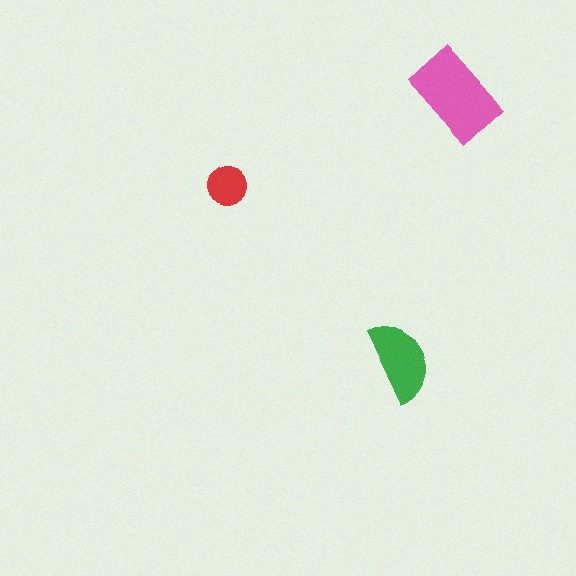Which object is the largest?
The pink rectangle.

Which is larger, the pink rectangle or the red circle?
The pink rectangle.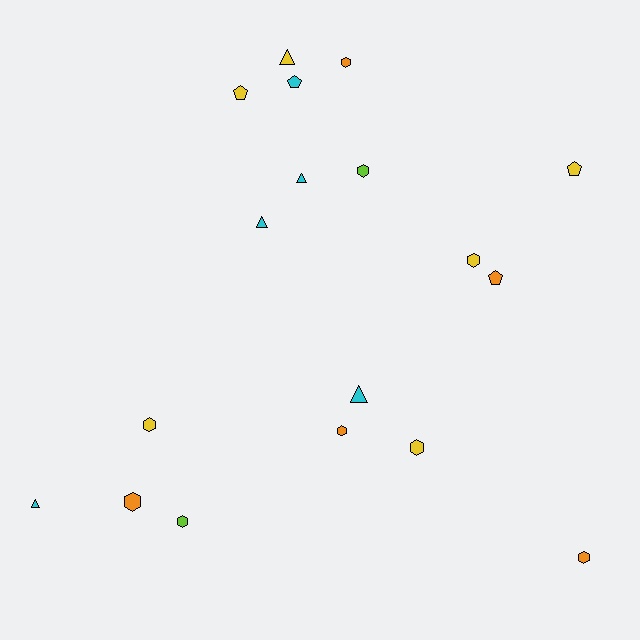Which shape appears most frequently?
Hexagon, with 9 objects.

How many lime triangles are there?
There are no lime triangles.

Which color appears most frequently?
Yellow, with 6 objects.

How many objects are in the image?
There are 18 objects.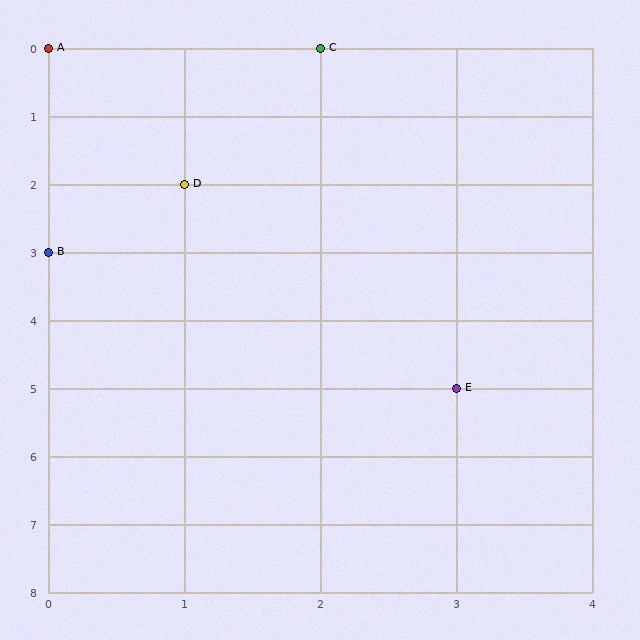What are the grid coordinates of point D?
Point D is at grid coordinates (1, 2).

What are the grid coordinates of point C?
Point C is at grid coordinates (2, 0).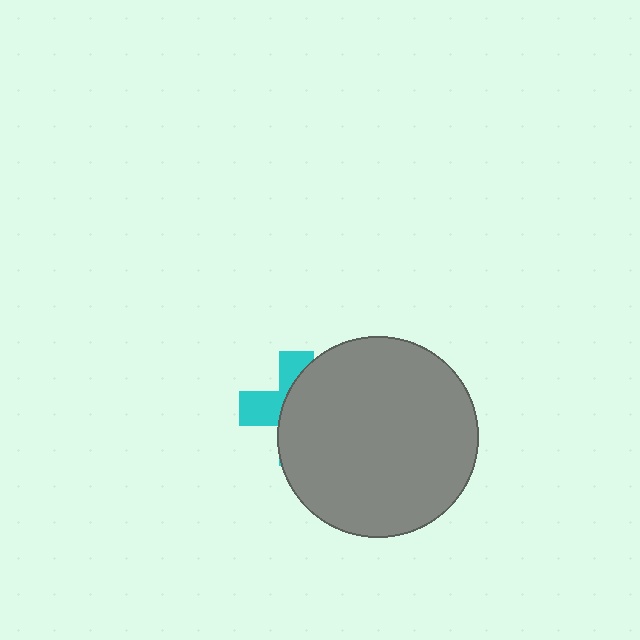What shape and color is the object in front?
The object in front is a gray circle.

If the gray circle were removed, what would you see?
You would see the complete cyan cross.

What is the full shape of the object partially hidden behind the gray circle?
The partially hidden object is a cyan cross.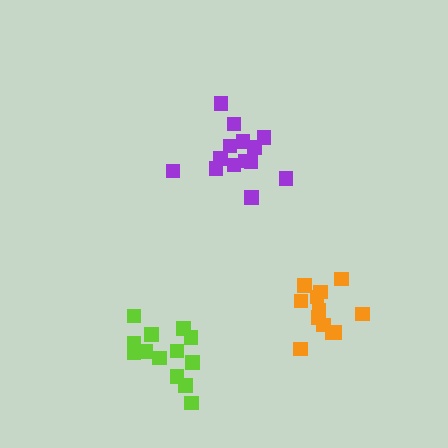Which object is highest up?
The purple cluster is topmost.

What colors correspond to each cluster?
The clusters are colored: purple, lime, orange.